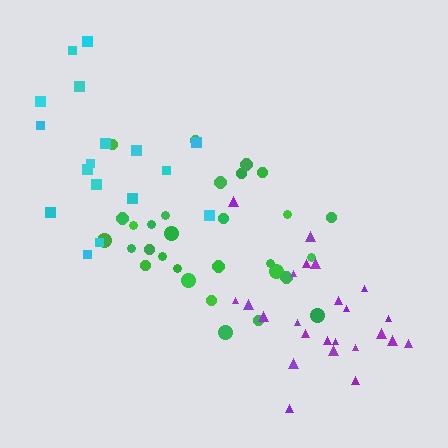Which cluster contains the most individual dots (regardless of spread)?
Green (30).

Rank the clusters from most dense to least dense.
purple, green, cyan.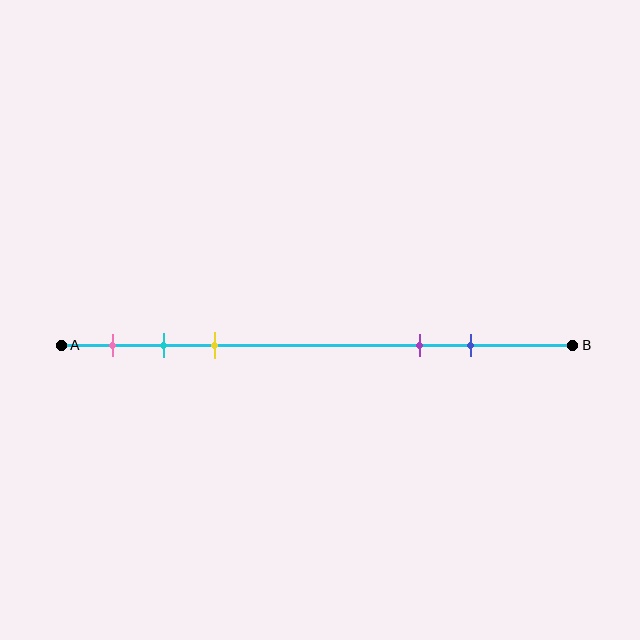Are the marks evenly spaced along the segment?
No, the marks are not evenly spaced.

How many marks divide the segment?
There are 5 marks dividing the segment.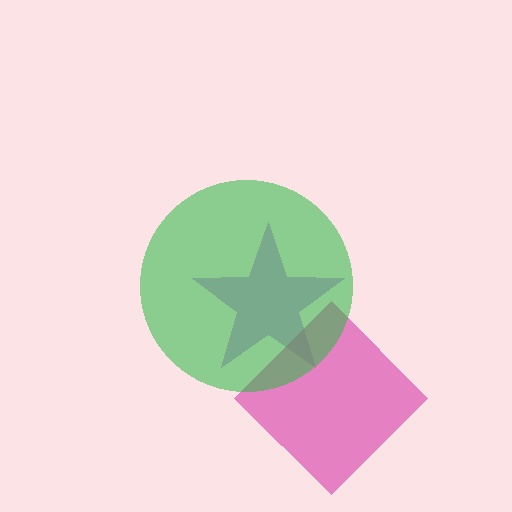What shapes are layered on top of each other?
The layered shapes are: a purple star, a magenta diamond, a green circle.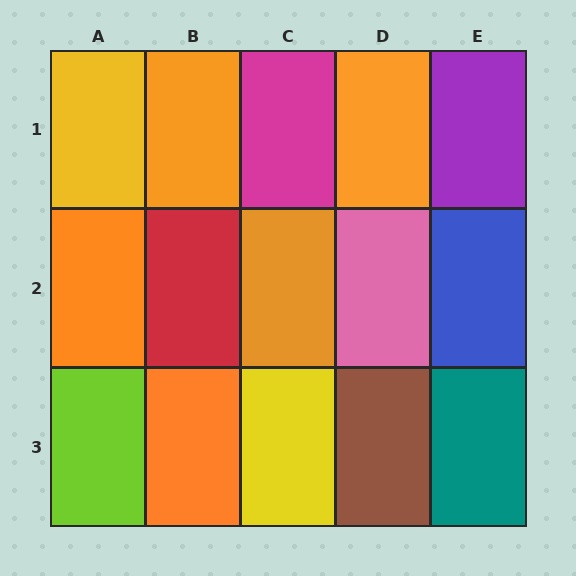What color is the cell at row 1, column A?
Yellow.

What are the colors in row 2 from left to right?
Orange, red, orange, pink, blue.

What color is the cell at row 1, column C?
Magenta.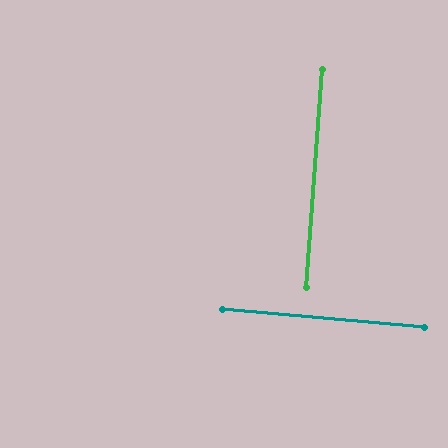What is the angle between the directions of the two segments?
Approximately 89 degrees.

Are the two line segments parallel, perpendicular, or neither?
Perpendicular — they meet at approximately 89°.